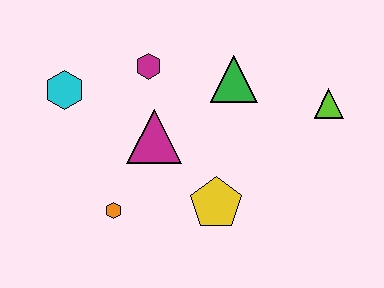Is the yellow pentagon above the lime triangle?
No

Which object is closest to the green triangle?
The magenta hexagon is closest to the green triangle.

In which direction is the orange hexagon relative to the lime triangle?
The orange hexagon is to the left of the lime triangle.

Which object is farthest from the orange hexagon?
The lime triangle is farthest from the orange hexagon.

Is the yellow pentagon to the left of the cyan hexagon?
No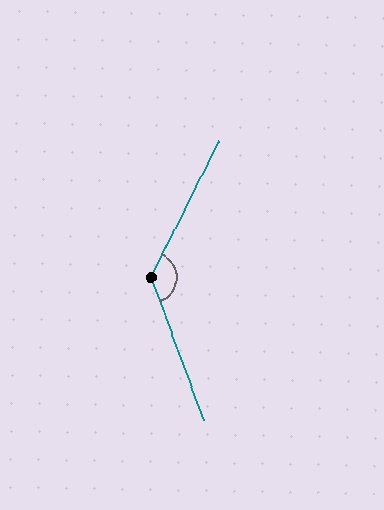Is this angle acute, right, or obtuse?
It is obtuse.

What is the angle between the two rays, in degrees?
Approximately 133 degrees.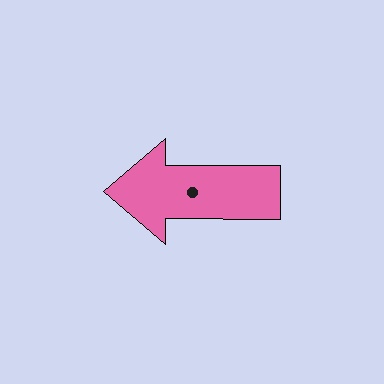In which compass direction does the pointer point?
West.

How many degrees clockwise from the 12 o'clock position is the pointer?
Approximately 270 degrees.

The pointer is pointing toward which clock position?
Roughly 9 o'clock.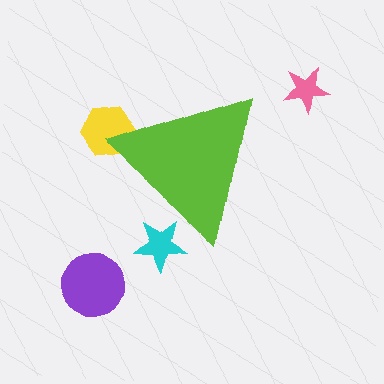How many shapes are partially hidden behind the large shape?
2 shapes are partially hidden.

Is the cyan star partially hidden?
Yes, the cyan star is partially hidden behind the lime triangle.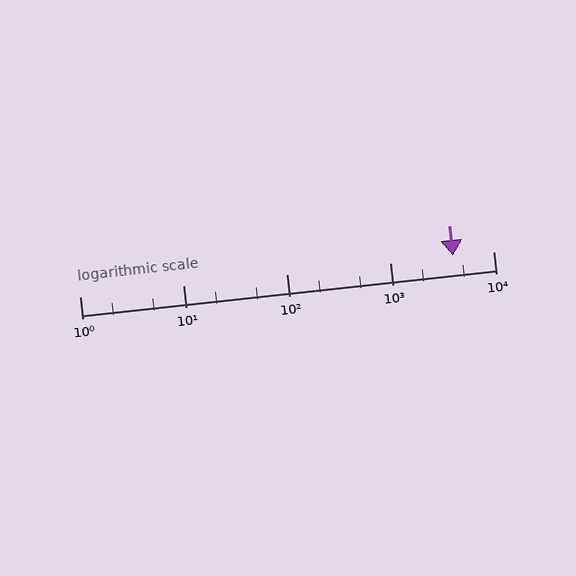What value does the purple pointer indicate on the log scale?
The pointer indicates approximately 4100.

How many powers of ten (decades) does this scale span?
The scale spans 4 decades, from 1 to 10000.